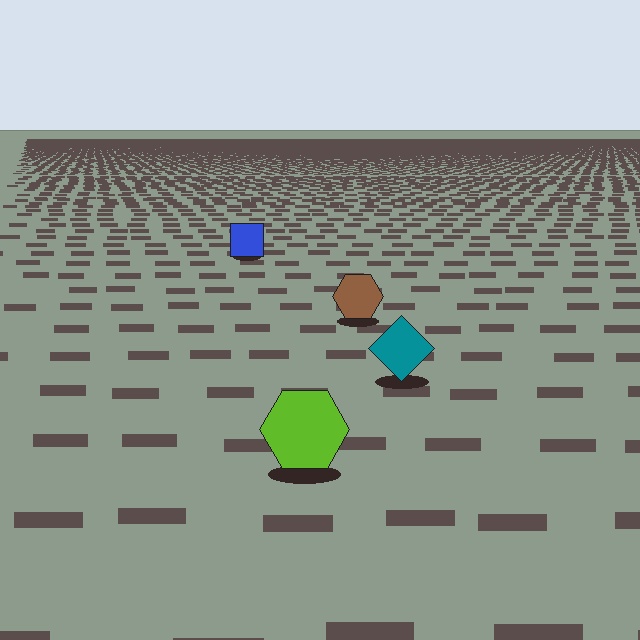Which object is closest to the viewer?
The lime hexagon is closest. The texture marks near it are larger and more spread out.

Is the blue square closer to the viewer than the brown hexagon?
No. The brown hexagon is closer — you can tell from the texture gradient: the ground texture is coarser near it.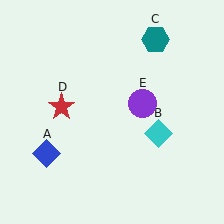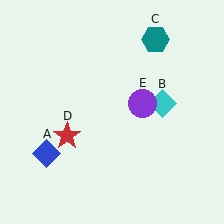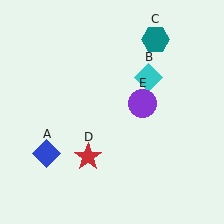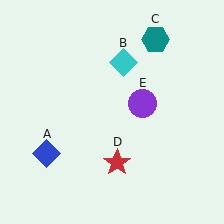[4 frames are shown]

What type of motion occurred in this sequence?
The cyan diamond (object B), red star (object D) rotated counterclockwise around the center of the scene.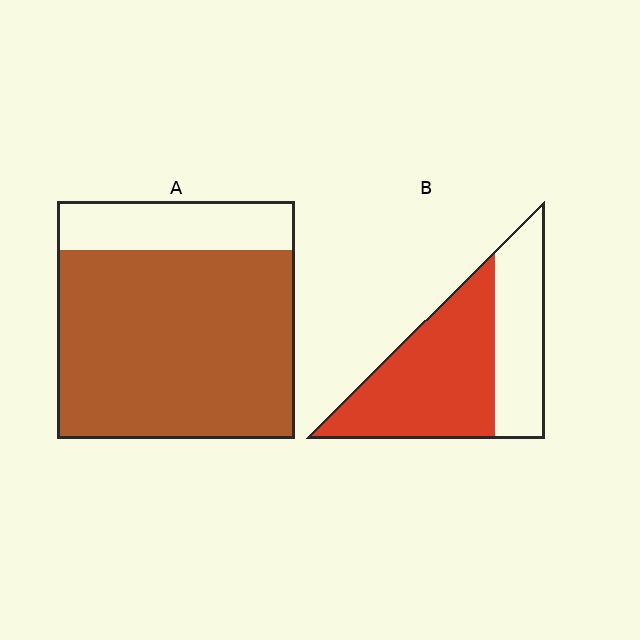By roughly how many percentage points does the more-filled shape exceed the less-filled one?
By roughly 15 percentage points (A over B).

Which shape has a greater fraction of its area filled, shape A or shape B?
Shape A.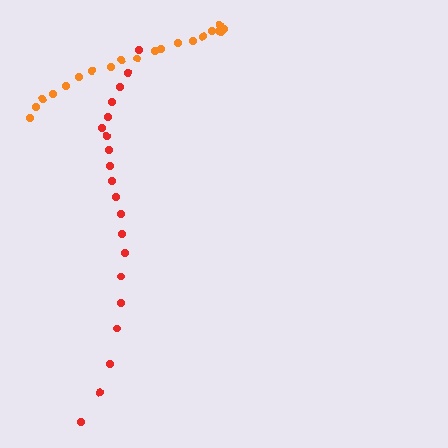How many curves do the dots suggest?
There are 2 distinct paths.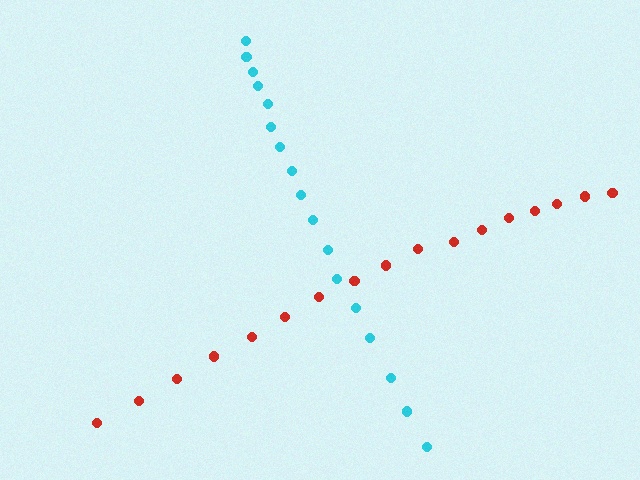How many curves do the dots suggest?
There are 2 distinct paths.